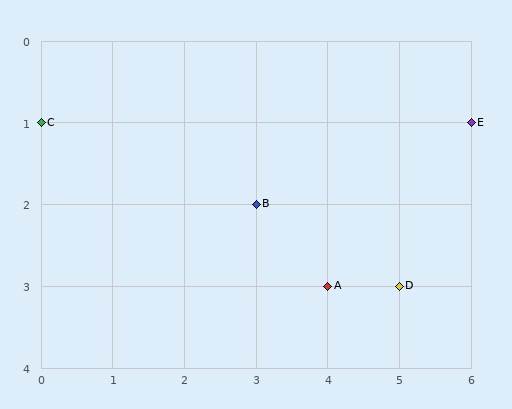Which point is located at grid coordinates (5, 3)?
Point D is at (5, 3).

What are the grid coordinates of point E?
Point E is at grid coordinates (6, 1).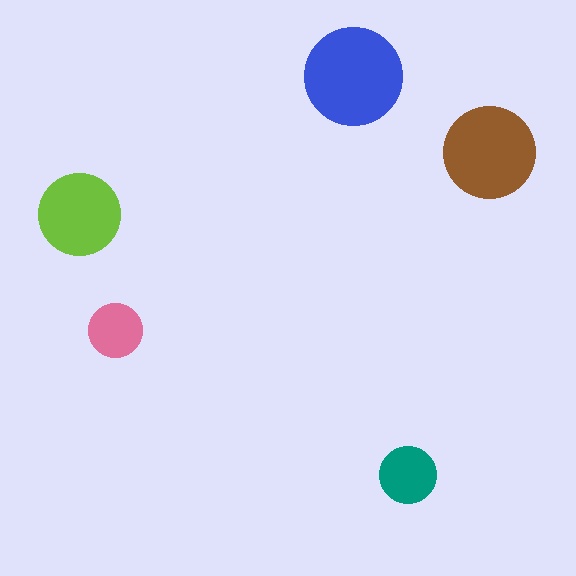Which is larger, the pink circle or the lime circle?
The lime one.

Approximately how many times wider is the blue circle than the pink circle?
About 2 times wider.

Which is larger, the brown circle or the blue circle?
The blue one.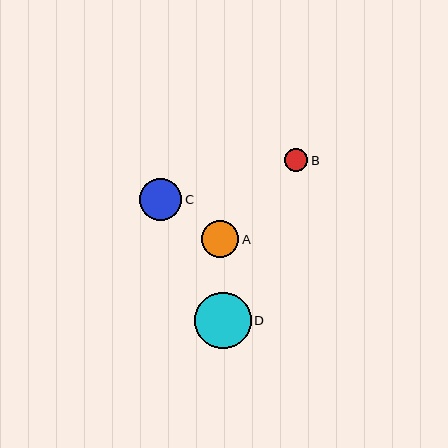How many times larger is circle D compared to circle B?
Circle D is approximately 2.5 times the size of circle B.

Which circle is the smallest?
Circle B is the smallest with a size of approximately 23 pixels.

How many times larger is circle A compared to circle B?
Circle A is approximately 1.6 times the size of circle B.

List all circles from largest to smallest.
From largest to smallest: D, C, A, B.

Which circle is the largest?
Circle D is the largest with a size of approximately 57 pixels.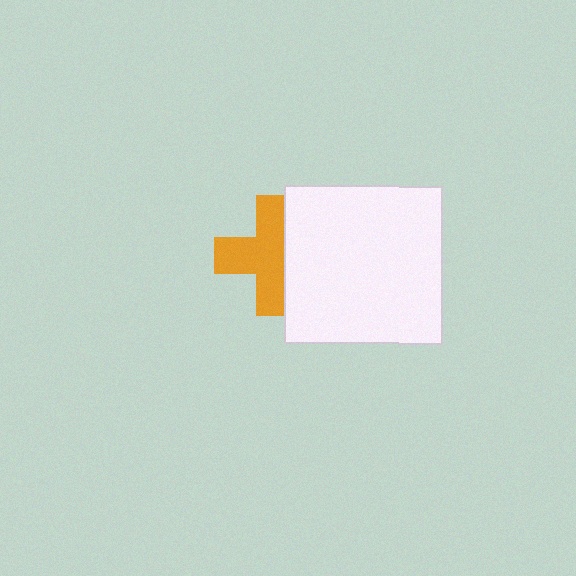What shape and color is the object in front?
The object in front is a white square.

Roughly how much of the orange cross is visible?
About half of it is visible (roughly 64%).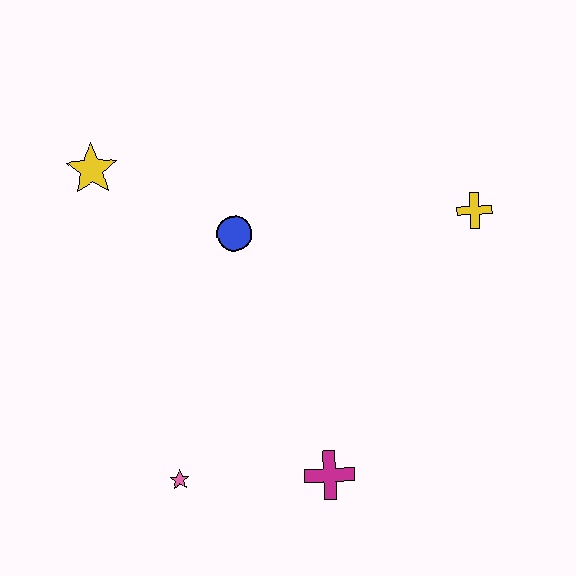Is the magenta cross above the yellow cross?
No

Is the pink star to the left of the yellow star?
No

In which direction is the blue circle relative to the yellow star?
The blue circle is to the right of the yellow star.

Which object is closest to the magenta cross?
The pink star is closest to the magenta cross.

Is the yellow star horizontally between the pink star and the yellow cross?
No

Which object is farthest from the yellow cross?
The pink star is farthest from the yellow cross.